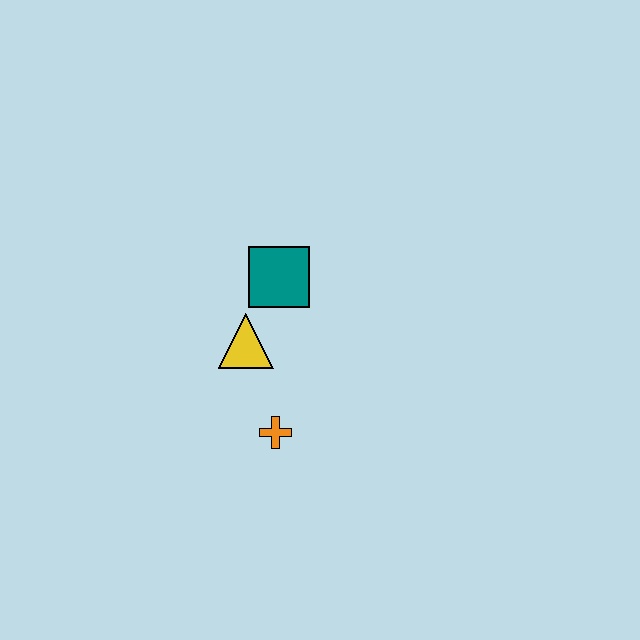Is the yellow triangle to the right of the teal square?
No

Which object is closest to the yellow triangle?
The teal square is closest to the yellow triangle.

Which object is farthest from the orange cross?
The teal square is farthest from the orange cross.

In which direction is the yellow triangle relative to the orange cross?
The yellow triangle is above the orange cross.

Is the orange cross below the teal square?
Yes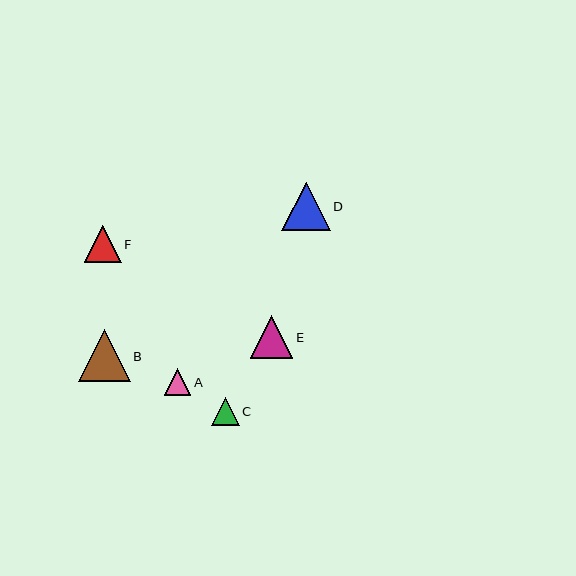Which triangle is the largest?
Triangle B is the largest with a size of approximately 52 pixels.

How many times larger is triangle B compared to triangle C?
Triangle B is approximately 1.9 times the size of triangle C.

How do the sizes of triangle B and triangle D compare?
Triangle B and triangle D are approximately the same size.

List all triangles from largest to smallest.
From largest to smallest: B, D, E, F, C, A.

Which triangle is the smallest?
Triangle A is the smallest with a size of approximately 26 pixels.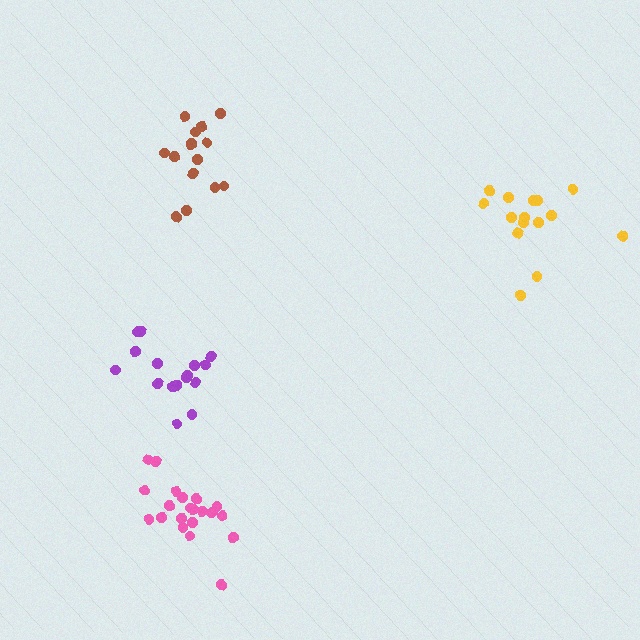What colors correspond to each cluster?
The clusters are colored: pink, brown, yellow, purple.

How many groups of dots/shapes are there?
There are 4 groups.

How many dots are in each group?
Group 1: 21 dots, Group 2: 15 dots, Group 3: 15 dots, Group 4: 16 dots (67 total).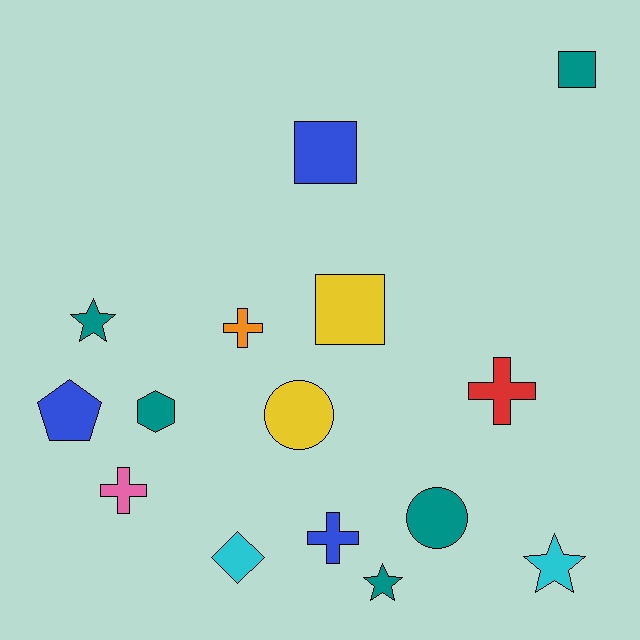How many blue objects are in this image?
There are 3 blue objects.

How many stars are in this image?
There are 3 stars.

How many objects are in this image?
There are 15 objects.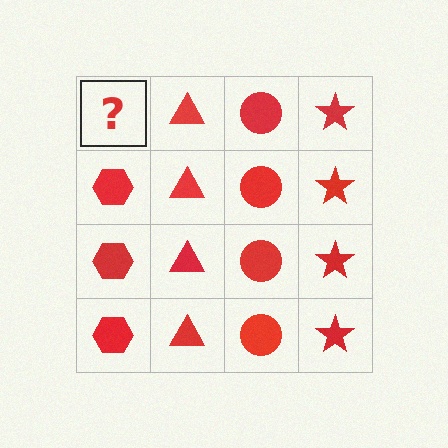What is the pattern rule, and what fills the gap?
The rule is that each column has a consistent shape. The gap should be filled with a red hexagon.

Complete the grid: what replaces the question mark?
The question mark should be replaced with a red hexagon.